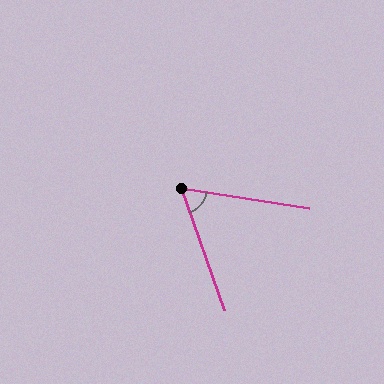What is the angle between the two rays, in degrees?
Approximately 61 degrees.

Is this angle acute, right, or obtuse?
It is acute.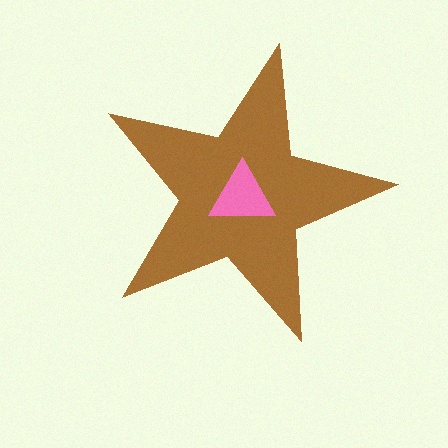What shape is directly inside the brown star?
The pink triangle.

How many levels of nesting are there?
2.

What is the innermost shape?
The pink triangle.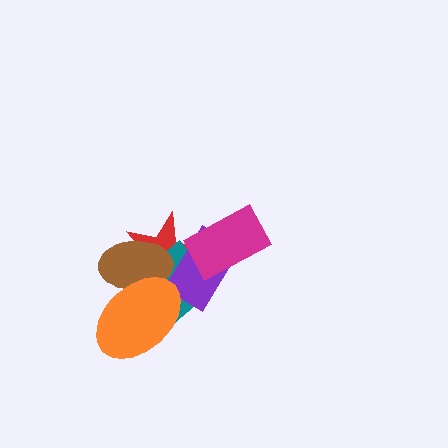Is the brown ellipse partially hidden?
Yes, it is partially covered by another shape.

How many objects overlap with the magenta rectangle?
2 objects overlap with the magenta rectangle.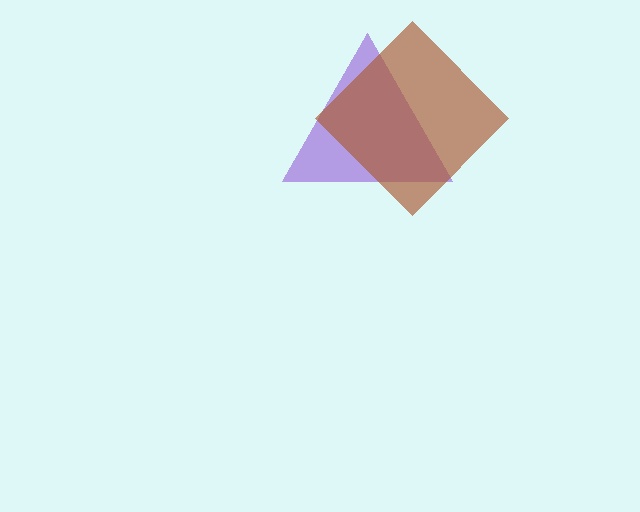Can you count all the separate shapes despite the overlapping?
Yes, there are 2 separate shapes.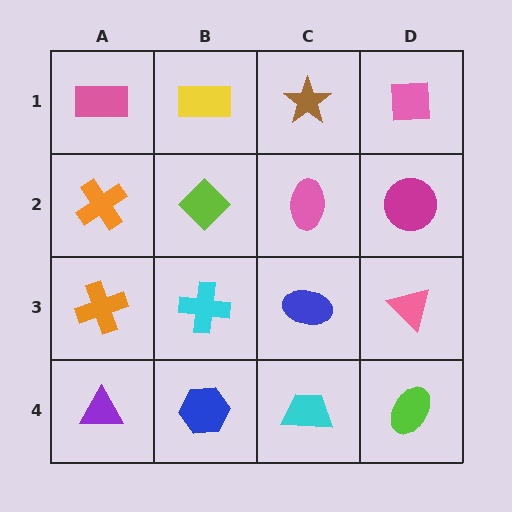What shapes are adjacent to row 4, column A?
An orange cross (row 3, column A), a blue hexagon (row 4, column B).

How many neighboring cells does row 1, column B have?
3.